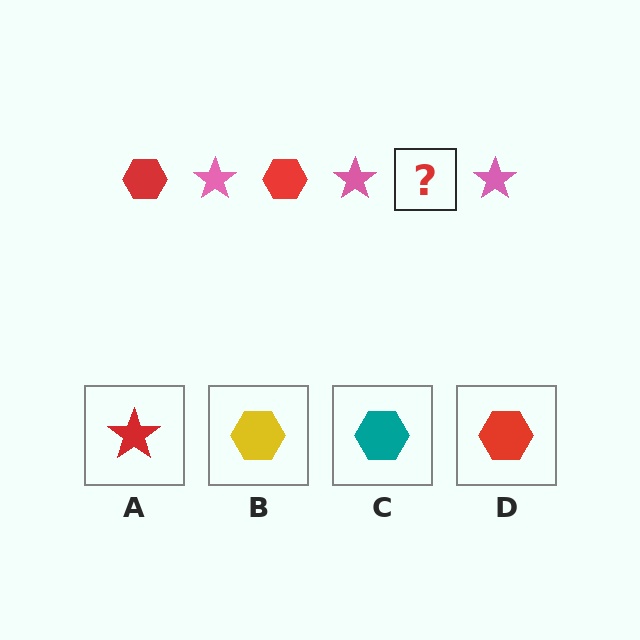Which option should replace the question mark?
Option D.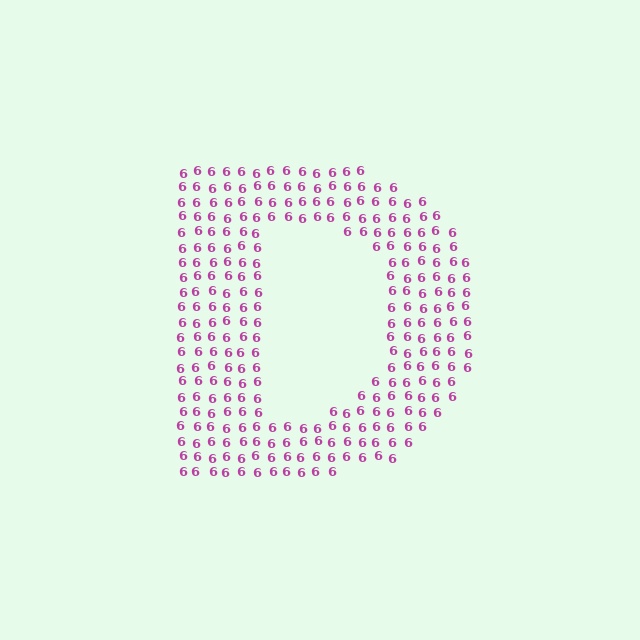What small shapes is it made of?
It is made of small digit 6's.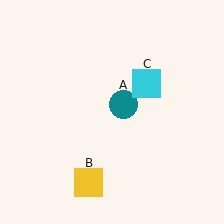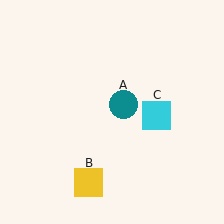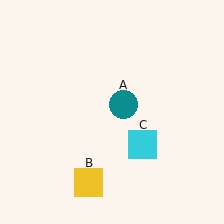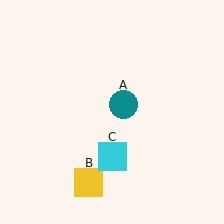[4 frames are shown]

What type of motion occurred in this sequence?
The cyan square (object C) rotated clockwise around the center of the scene.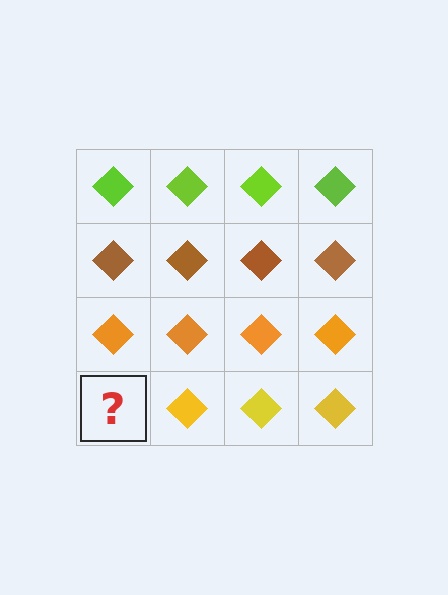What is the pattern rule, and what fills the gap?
The rule is that each row has a consistent color. The gap should be filled with a yellow diamond.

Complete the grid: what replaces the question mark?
The question mark should be replaced with a yellow diamond.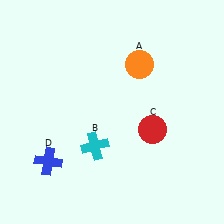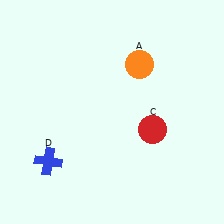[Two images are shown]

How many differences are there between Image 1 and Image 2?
There is 1 difference between the two images.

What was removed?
The cyan cross (B) was removed in Image 2.